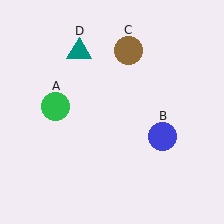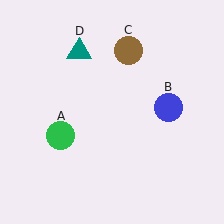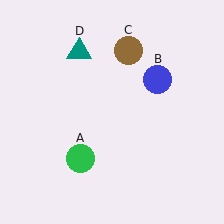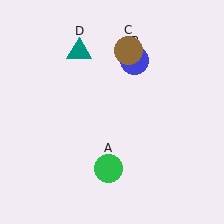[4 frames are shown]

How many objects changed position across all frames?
2 objects changed position: green circle (object A), blue circle (object B).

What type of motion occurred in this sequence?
The green circle (object A), blue circle (object B) rotated counterclockwise around the center of the scene.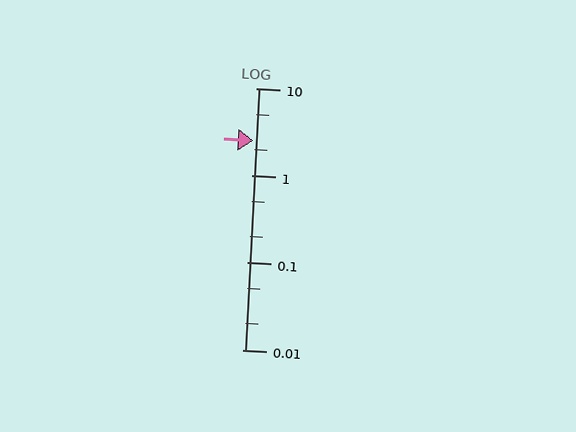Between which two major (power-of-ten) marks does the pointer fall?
The pointer is between 1 and 10.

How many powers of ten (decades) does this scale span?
The scale spans 3 decades, from 0.01 to 10.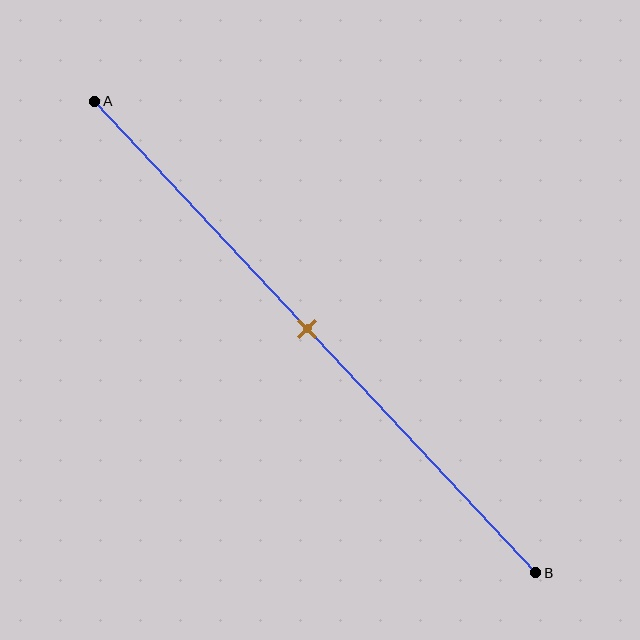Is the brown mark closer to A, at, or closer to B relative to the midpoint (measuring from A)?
The brown mark is approximately at the midpoint of segment AB.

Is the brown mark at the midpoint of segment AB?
Yes, the mark is approximately at the midpoint.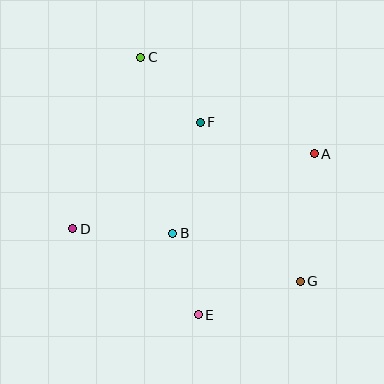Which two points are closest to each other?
Points B and E are closest to each other.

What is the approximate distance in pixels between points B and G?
The distance between B and G is approximately 136 pixels.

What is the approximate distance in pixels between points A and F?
The distance between A and F is approximately 119 pixels.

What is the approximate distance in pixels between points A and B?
The distance between A and B is approximately 163 pixels.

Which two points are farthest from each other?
Points C and G are farthest from each other.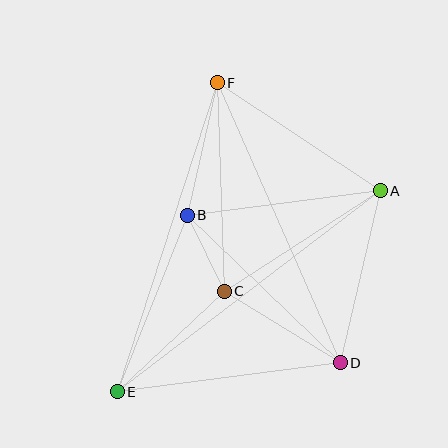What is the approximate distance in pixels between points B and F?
The distance between B and F is approximately 136 pixels.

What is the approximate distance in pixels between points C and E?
The distance between C and E is approximately 147 pixels.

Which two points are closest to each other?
Points B and C are closest to each other.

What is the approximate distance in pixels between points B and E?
The distance between B and E is approximately 190 pixels.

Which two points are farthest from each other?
Points A and E are farthest from each other.